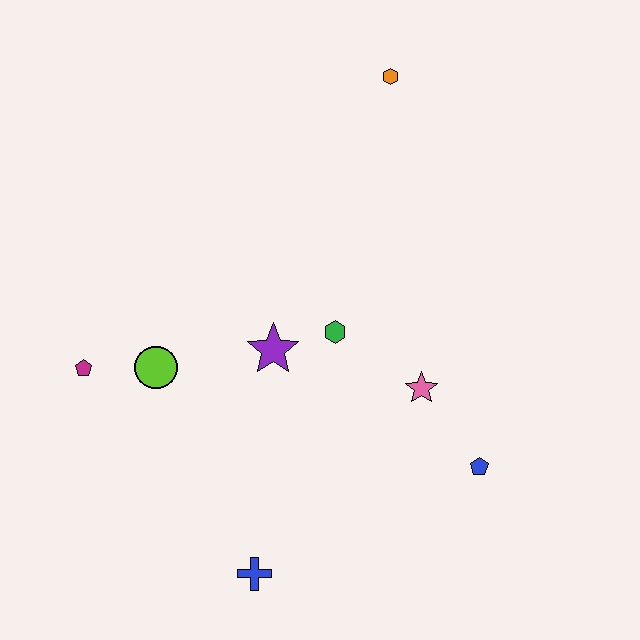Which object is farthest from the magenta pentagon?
The orange hexagon is farthest from the magenta pentagon.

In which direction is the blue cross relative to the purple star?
The blue cross is below the purple star.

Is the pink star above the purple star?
No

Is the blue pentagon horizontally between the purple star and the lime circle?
No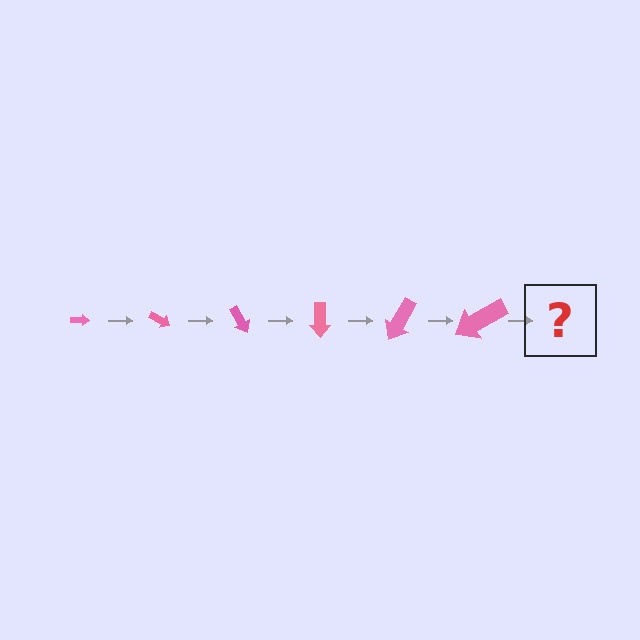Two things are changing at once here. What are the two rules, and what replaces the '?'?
The two rules are that the arrow grows larger each step and it rotates 30 degrees each step. The '?' should be an arrow, larger than the previous one and rotated 180 degrees from the start.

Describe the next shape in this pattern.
It should be an arrow, larger than the previous one and rotated 180 degrees from the start.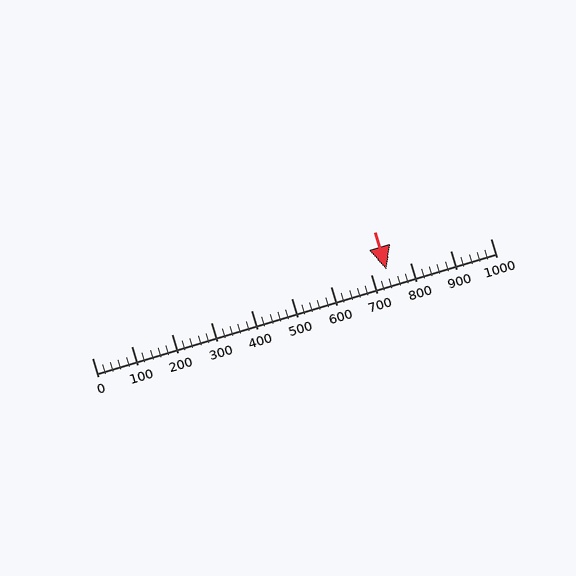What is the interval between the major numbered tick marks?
The major tick marks are spaced 100 units apart.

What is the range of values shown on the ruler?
The ruler shows values from 0 to 1000.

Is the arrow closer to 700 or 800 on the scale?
The arrow is closer to 700.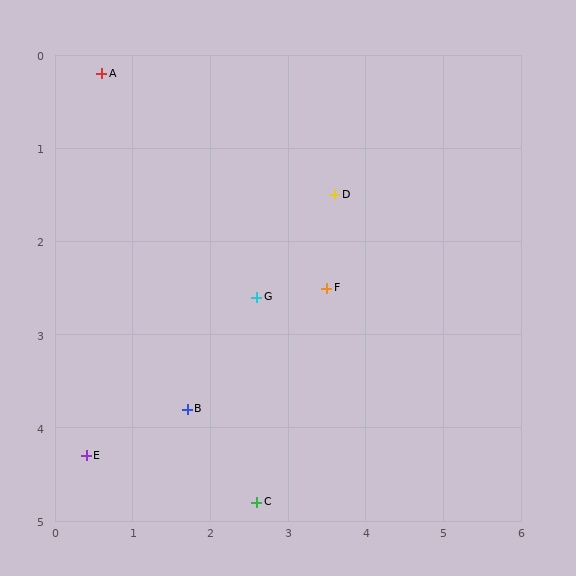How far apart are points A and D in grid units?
Points A and D are about 3.3 grid units apart.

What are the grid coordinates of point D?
Point D is at approximately (3.6, 1.5).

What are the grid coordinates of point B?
Point B is at approximately (1.7, 3.8).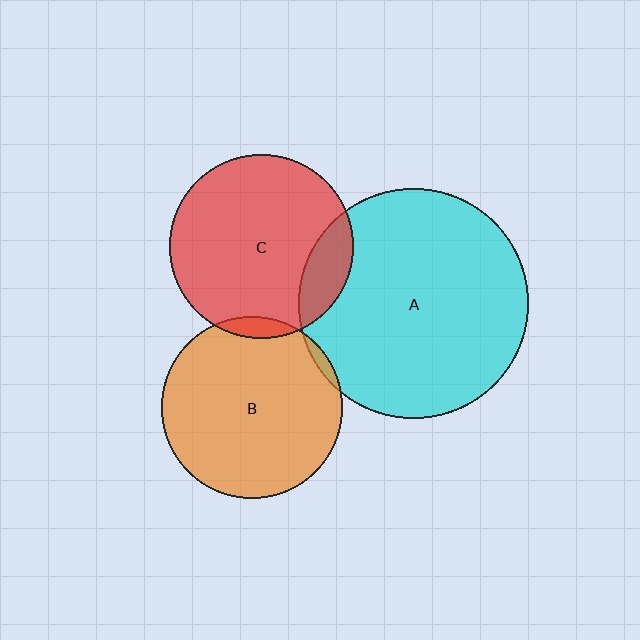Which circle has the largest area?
Circle A (cyan).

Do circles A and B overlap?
Yes.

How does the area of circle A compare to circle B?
Approximately 1.6 times.